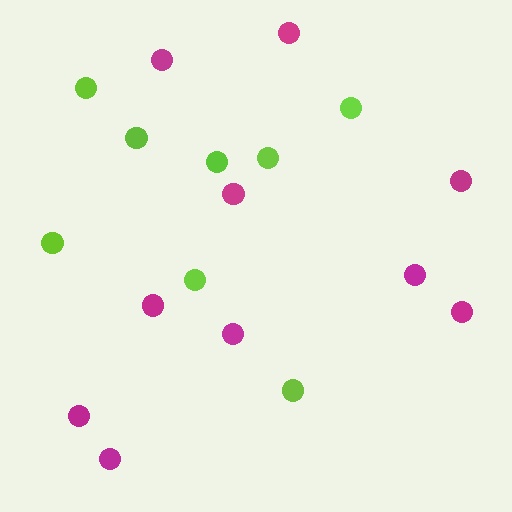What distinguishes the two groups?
There are 2 groups: one group of magenta circles (10) and one group of lime circles (8).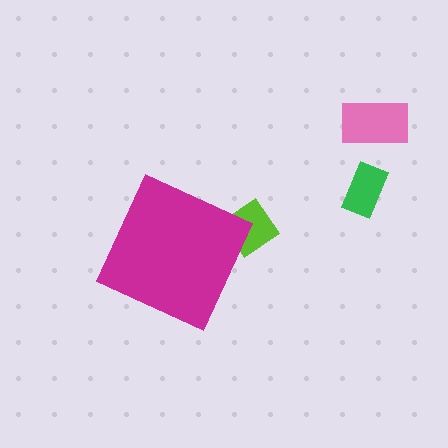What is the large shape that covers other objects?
A magenta diamond.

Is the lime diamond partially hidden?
Yes, the lime diamond is partially hidden behind the magenta diamond.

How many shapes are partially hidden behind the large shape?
1 shape is partially hidden.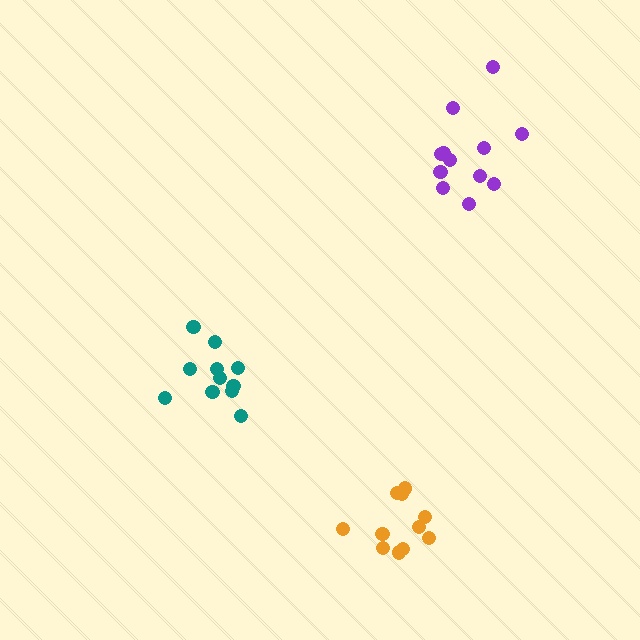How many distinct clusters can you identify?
There are 3 distinct clusters.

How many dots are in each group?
Group 1: 11 dots, Group 2: 11 dots, Group 3: 12 dots (34 total).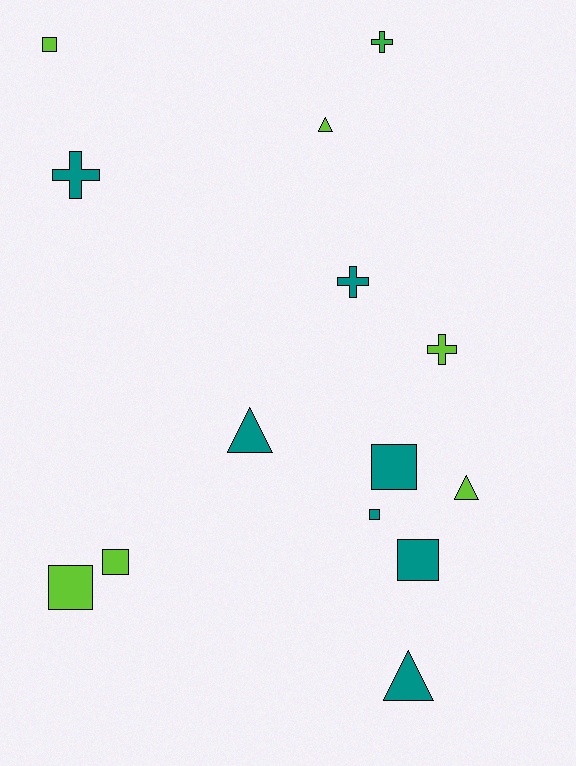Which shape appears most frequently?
Square, with 6 objects.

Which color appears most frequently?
Teal, with 7 objects.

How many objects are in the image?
There are 14 objects.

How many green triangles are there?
There are no green triangles.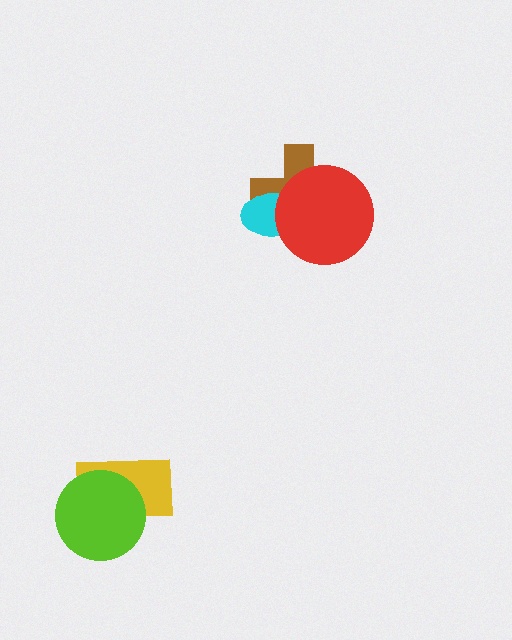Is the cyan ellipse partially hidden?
Yes, it is partially covered by another shape.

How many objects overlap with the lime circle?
1 object overlaps with the lime circle.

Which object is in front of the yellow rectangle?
The lime circle is in front of the yellow rectangle.